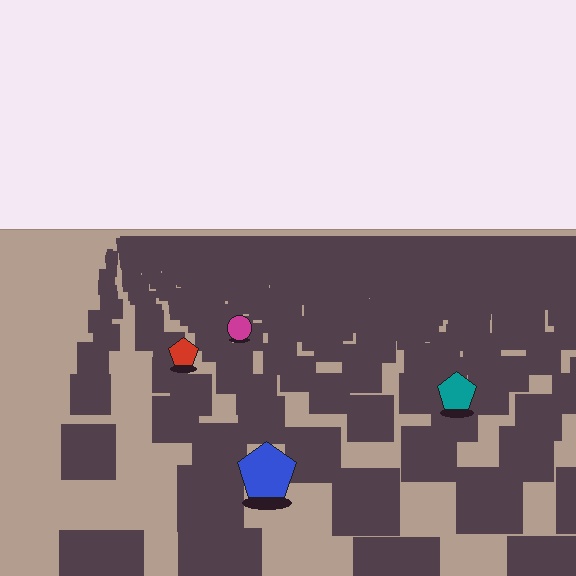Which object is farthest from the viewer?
The magenta circle is farthest from the viewer. It appears smaller and the ground texture around it is denser.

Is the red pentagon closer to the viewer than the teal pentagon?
No. The teal pentagon is closer — you can tell from the texture gradient: the ground texture is coarser near it.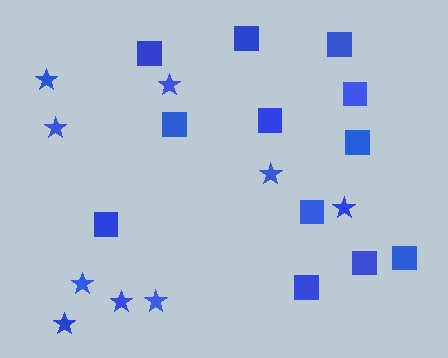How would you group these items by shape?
There are 2 groups: one group of stars (9) and one group of squares (12).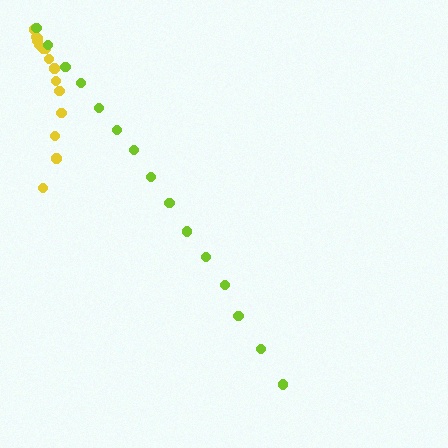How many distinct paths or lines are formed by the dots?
There are 2 distinct paths.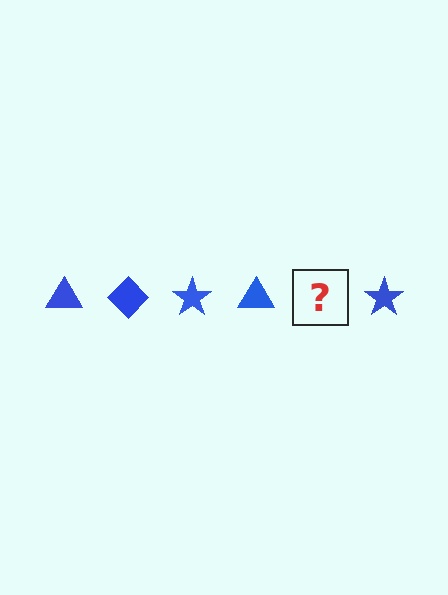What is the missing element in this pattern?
The missing element is a blue diamond.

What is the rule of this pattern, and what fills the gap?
The rule is that the pattern cycles through triangle, diamond, star shapes in blue. The gap should be filled with a blue diamond.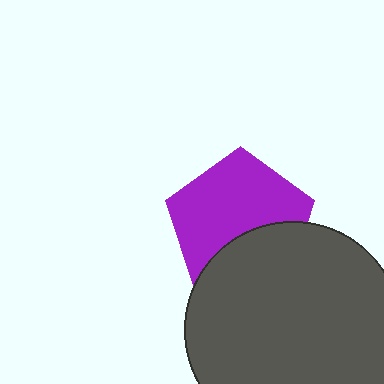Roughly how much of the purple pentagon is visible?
About half of it is visible (roughly 64%).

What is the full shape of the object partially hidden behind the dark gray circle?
The partially hidden object is a purple pentagon.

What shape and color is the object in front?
The object in front is a dark gray circle.